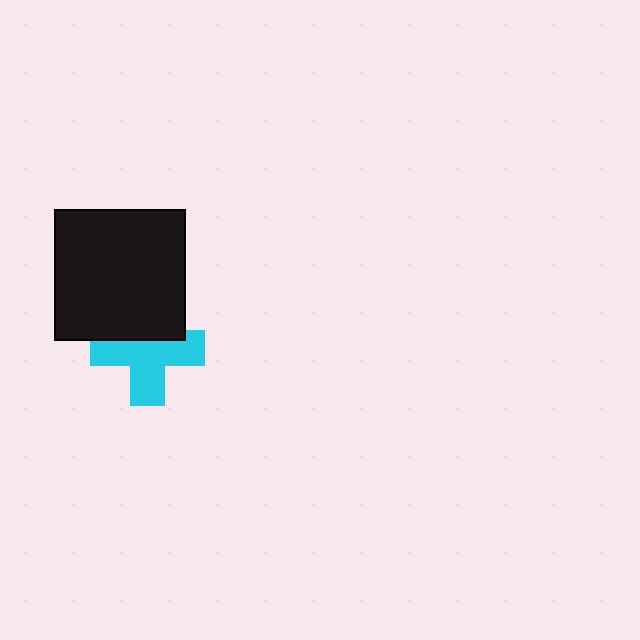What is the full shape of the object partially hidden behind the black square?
The partially hidden object is a cyan cross.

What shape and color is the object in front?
The object in front is a black square.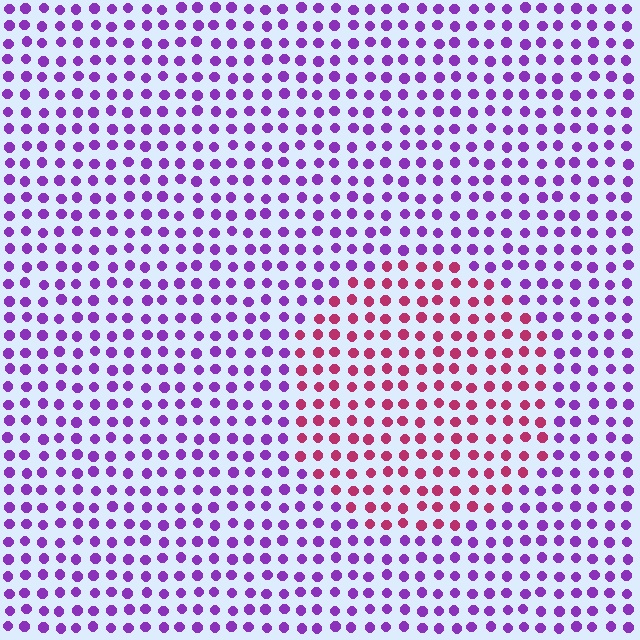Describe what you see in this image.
The image is filled with small purple elements in a uniform arrangement. A circle-shaped region is visible where the elements are tinted to a slightly different hue, forming a subtle color boundary.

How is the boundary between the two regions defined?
The boundary is defined purely by a slight shift in hue (about 55 degrees). Spacing, size, and orientation are identical on both sides.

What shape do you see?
I see a circle.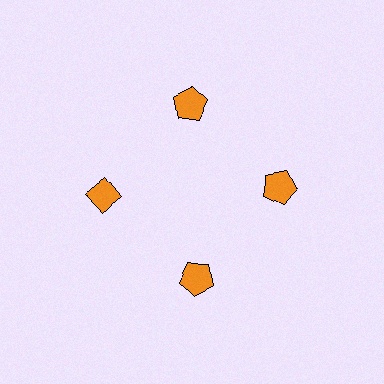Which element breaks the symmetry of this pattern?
The orange diamond at roughly the 9 o'clock position breaks the symmetry. All other shapes are orange pentagons.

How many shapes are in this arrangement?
There are 4 shapes arranged in a ring pattern.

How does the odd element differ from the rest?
It has a different shape: diamond instead of pentagon.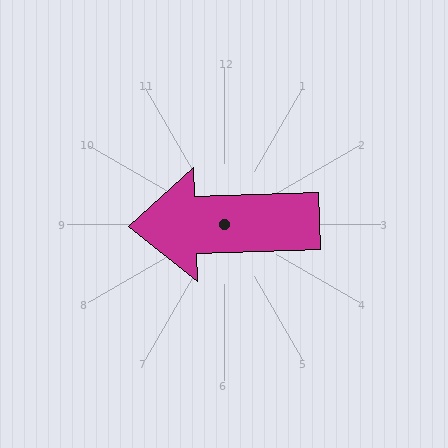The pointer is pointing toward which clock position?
Roughly 9 o'clock.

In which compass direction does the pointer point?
West.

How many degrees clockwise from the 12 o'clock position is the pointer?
Approximately 268 degrees.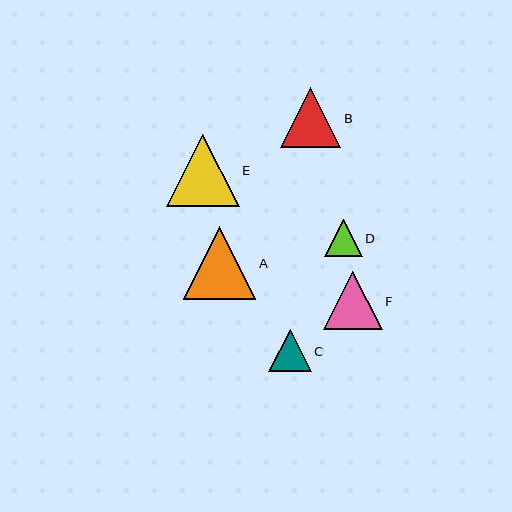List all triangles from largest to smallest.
From largest to smallest: A, E, B, F, C, D.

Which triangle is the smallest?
Triangle D is the smallest with a size of approximately 38 pixels.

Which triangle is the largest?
Triangle A is the largest with a size of approximately 72 pixels.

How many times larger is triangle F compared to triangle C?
Triangle F is approximately 1.4 times the size of triangle C.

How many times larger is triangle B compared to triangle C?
Triangle B is approximately 1.4 times the size of triangle C.